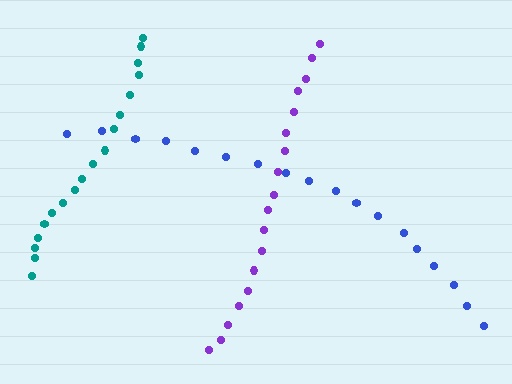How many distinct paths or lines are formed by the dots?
There are 3 distinct paths.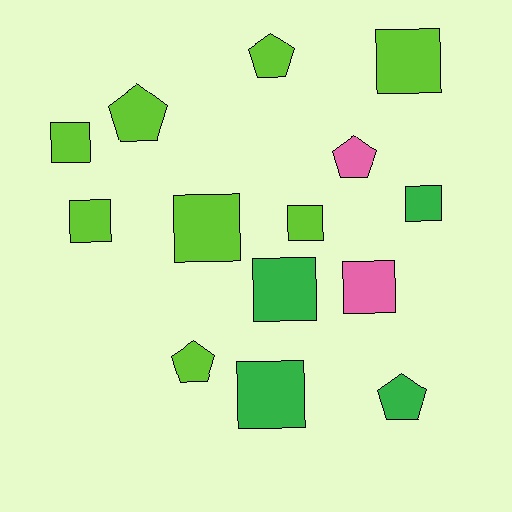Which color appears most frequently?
Lime, with 8 objects.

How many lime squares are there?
There are 5 lime squares.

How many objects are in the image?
There are 14 objects.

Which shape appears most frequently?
Square, with 9 objects.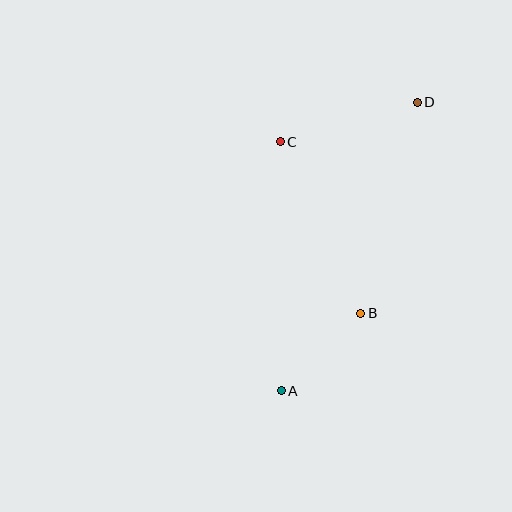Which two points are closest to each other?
Points A and B are closest to each other.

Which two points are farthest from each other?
Points A and D are farthest from each other.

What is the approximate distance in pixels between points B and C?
The distance between B and C is approximately 190 pixels.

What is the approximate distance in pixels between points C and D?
The distance between C and D is approximately 143 pixels.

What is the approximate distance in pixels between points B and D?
The distance between B and D is approximately 219 pixels.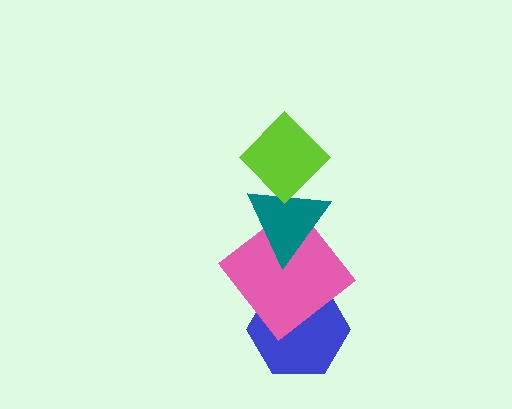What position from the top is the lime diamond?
The lime diamond is 1st from the top.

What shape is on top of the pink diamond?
The teal triangle is on top of the pink diamond.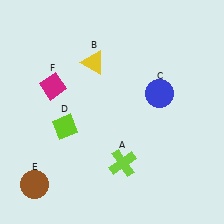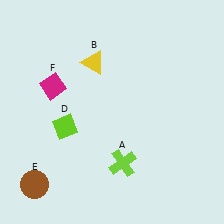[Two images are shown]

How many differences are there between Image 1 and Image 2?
There is 1 difference between the two images.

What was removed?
The blue circle (C) was removed in Image 2.